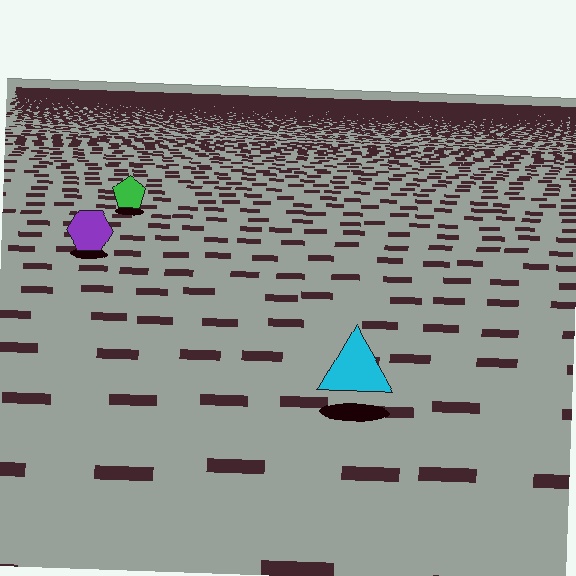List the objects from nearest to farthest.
From nearest to farthest: the cyan triangle, the purple hexagon, the green pentagon.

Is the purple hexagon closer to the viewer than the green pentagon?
Yes. The purple hexagon is closer — you can tell from the texture gradient: the ground texture is coarser near it.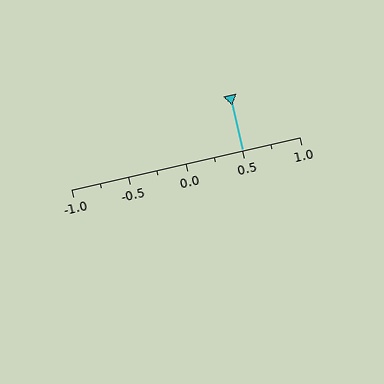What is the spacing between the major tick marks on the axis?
The major ticks are spaced 0.5 apart.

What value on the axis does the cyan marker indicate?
The marker indicates approximately 0.5.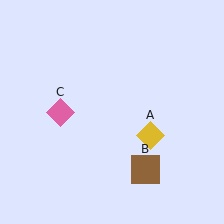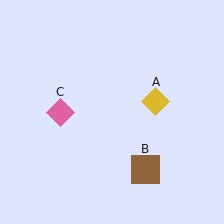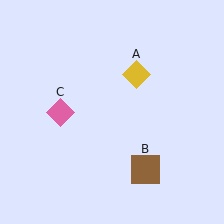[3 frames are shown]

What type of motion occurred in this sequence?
The yellow diamond (object A) rotated counterclockwise around the center of the scene.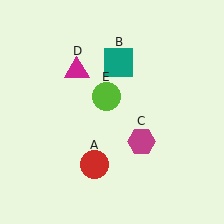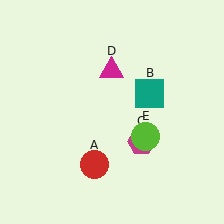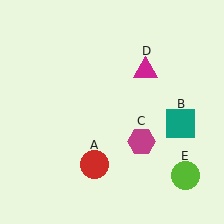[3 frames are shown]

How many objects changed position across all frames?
3 objects changed position: teal square (object B), magenta triangle (object D), lime circle (object E).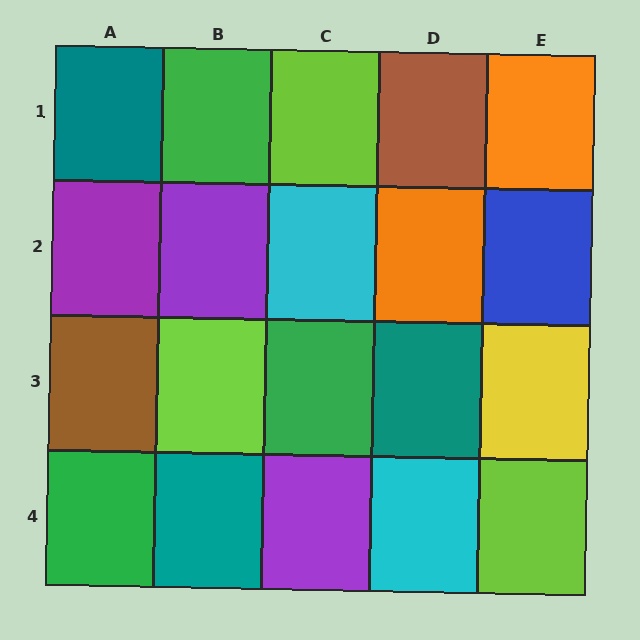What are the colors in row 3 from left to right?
Brown, lime, green, teal, yellow.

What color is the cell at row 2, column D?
Orange.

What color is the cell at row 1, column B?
Green.